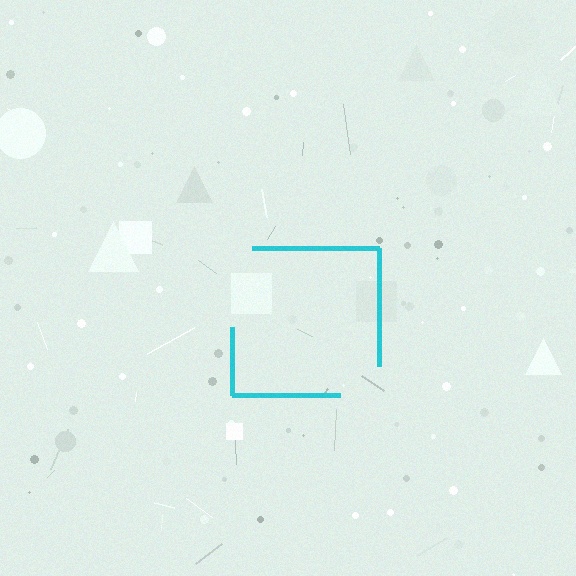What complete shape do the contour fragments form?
The contour fragments form a square.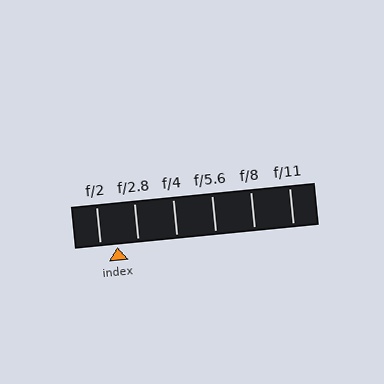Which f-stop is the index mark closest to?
The index mark is closest to f/2.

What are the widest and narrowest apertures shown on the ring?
The widest aperture shown is f/2 and the narrowest is f/11.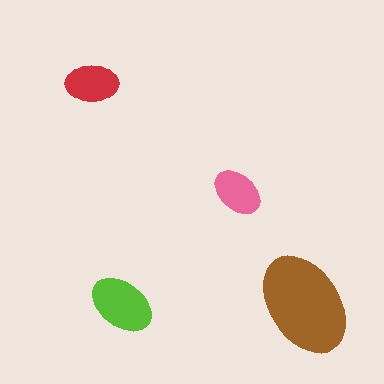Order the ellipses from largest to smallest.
the brown one, the lime one, the red one, the pink one.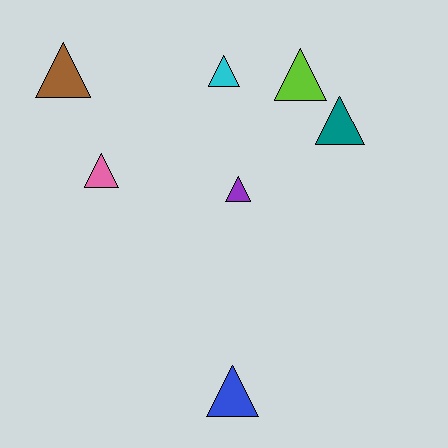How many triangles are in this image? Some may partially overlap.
There are 7 triangles.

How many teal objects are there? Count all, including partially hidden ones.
There is 1 teal object.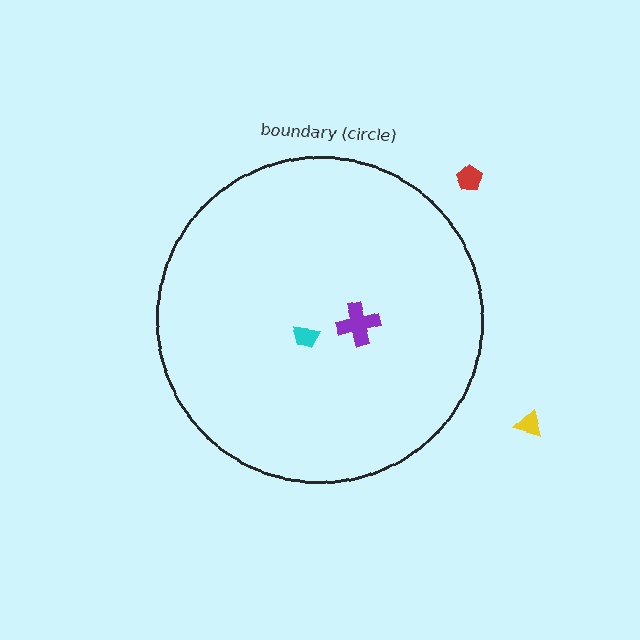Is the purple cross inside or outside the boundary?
Inside.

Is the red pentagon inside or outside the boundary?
Outside.